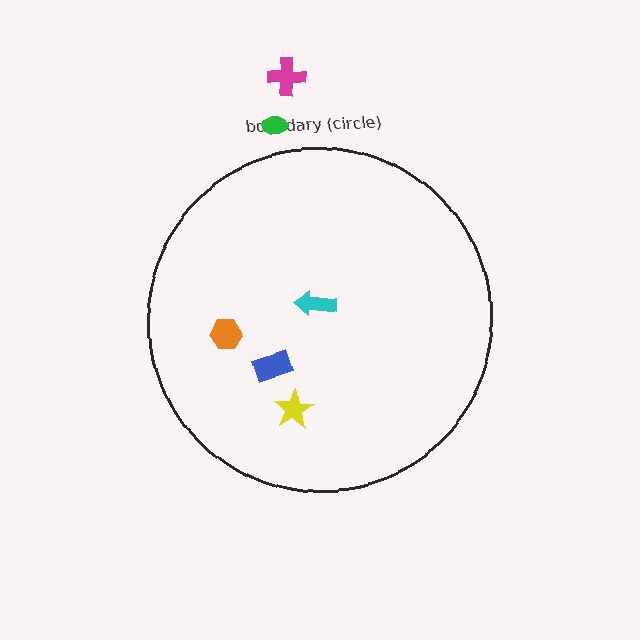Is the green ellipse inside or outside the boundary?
Outside.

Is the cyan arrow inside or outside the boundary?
Inside.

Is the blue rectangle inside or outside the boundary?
Inside.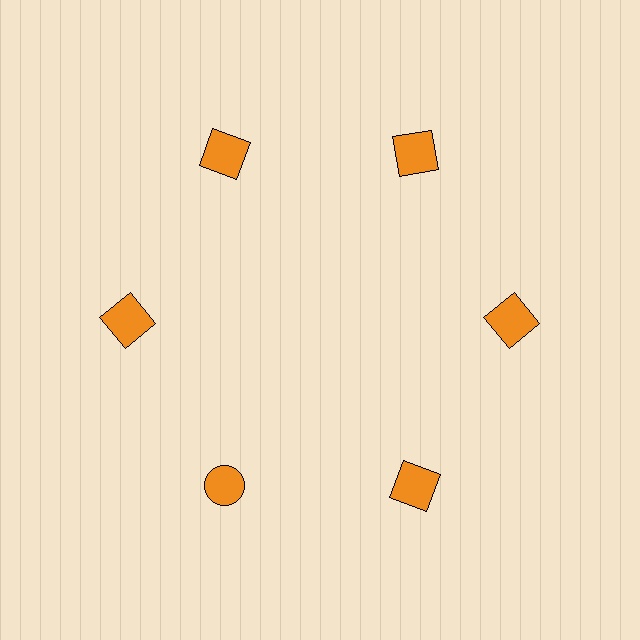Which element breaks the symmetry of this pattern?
The orange circle at roughly the 7 o'clock position breaks the symmetry. All other shapes are orange squares.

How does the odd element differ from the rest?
It has a different shape: circle instead of square.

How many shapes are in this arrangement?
There are 6 shapes arranged in a ring pattern.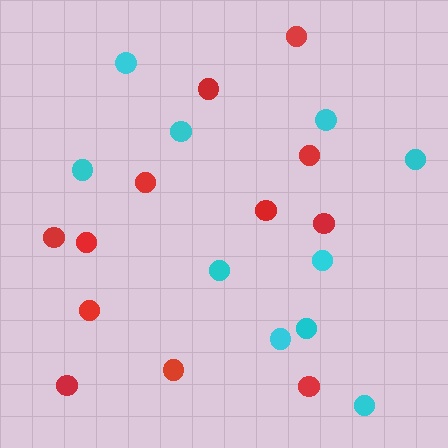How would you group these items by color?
There are 2 groups: one group of cyan circles (10) and one group of red circles (12).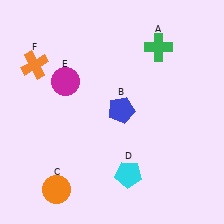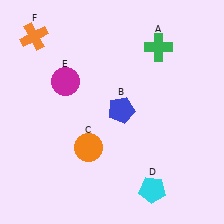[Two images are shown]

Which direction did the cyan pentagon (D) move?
The cyan pentagon (D) moved right.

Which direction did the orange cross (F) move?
The orange cross (F) moved up.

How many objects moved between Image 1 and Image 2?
3 objects moved between the two images.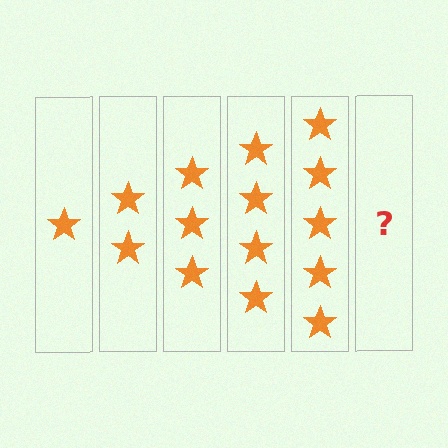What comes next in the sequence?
The next element should be 6 stars.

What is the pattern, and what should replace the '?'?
The pattern is that each step adds one more star. The '?' should be 6 stars.